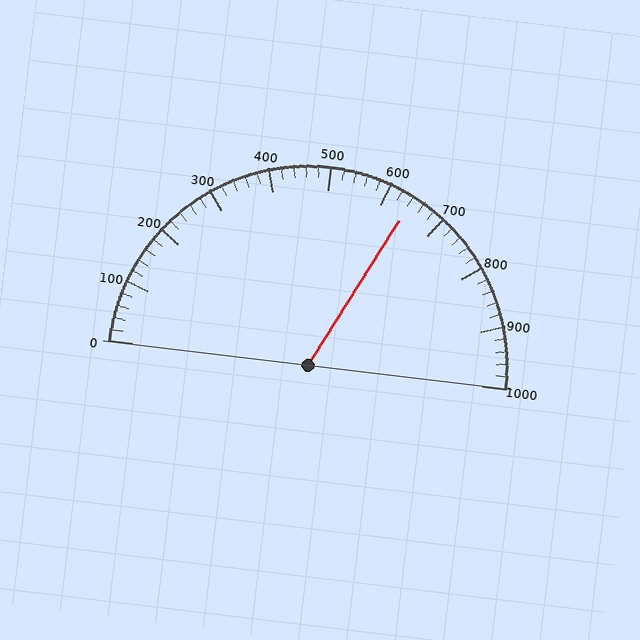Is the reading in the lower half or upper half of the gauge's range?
The reading is in the upper half of the range (0 to 1000).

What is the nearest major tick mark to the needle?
The nearest major tick mark is 600.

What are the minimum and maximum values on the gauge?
The gauge ranges from 0 to 1000.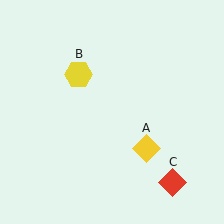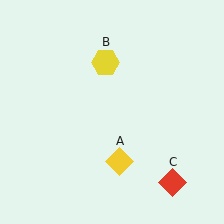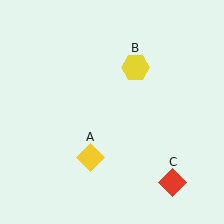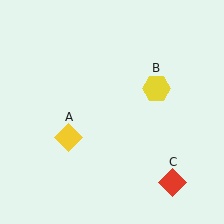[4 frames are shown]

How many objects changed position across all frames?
2 objects changed position: yellow diamond (object A), yellow hexagon (object B).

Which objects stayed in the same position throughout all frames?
Red diamond (object C) remained stationary.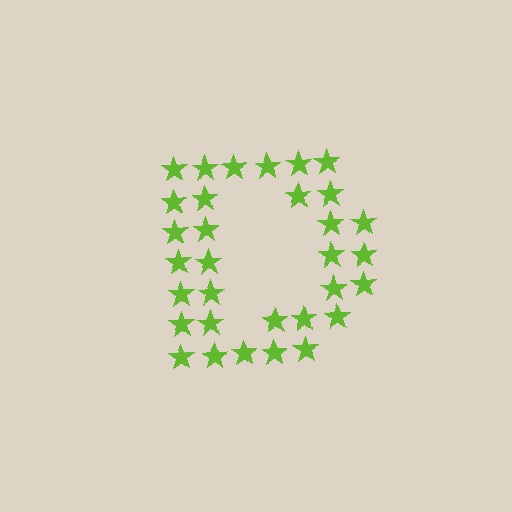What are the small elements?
The small elements are stars.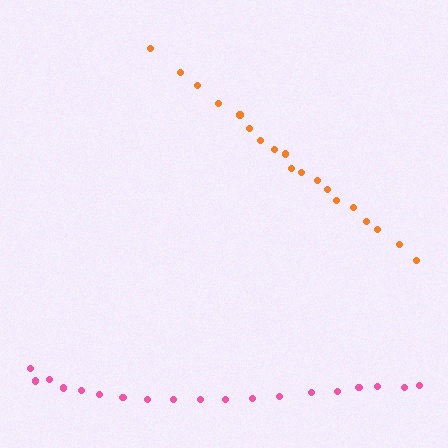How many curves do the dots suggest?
There are 2 distinct paths.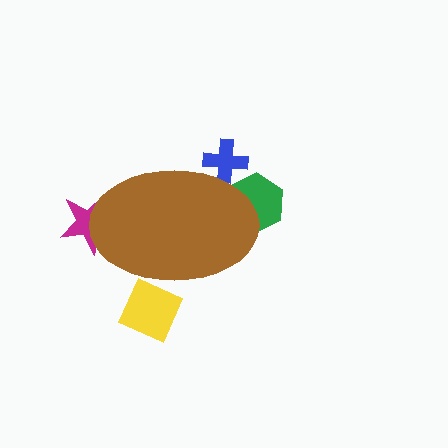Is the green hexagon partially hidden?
Yes, the green hexagon is partially hidden behind the brown ellipse.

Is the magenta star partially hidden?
Yes, the magenta star is partially hidden behind the brown ellipse.